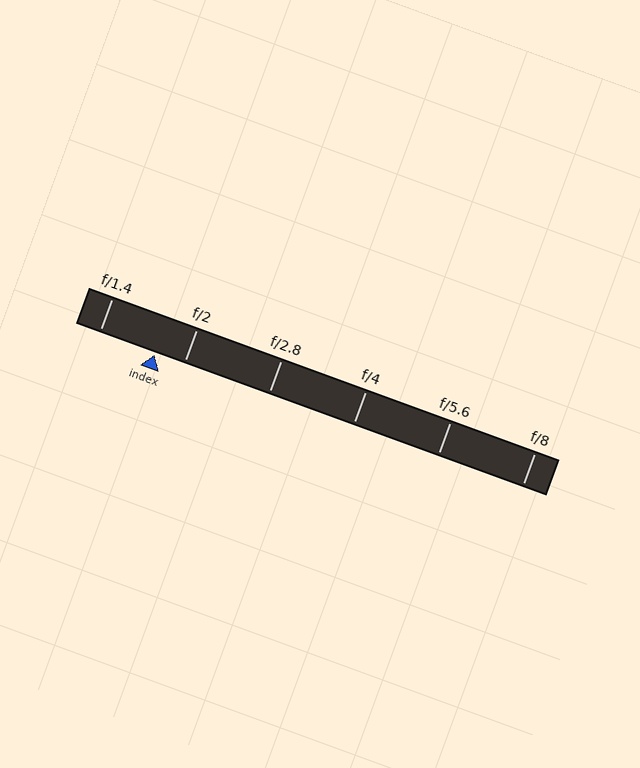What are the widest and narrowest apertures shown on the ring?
The widest aperture shown is f/1.4 and the narrowest is f/8.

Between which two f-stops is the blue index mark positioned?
The index mark is between f/1.4 and f/2.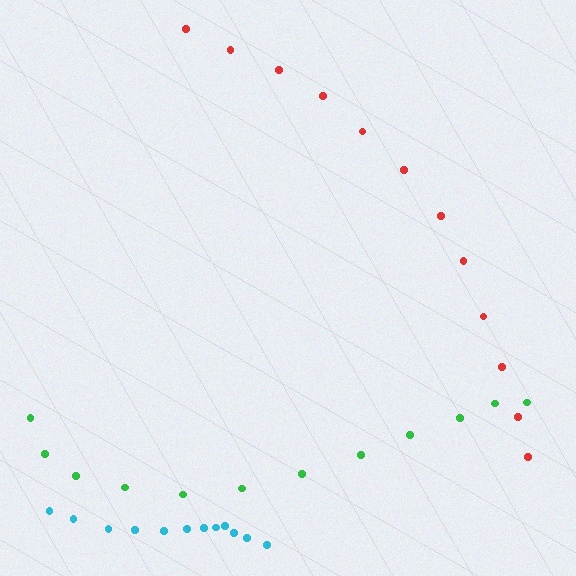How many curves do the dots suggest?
There are 3 distinct paths.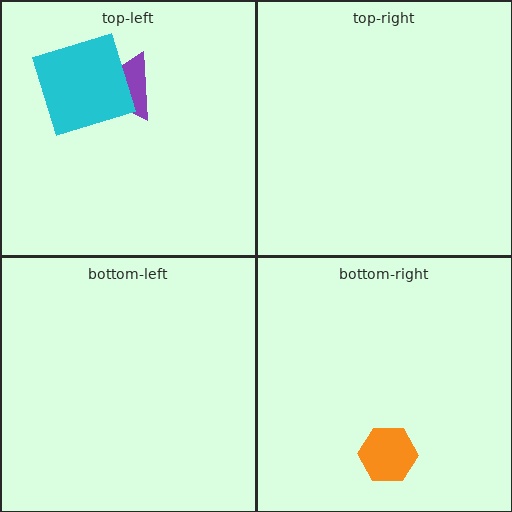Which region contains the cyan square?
The top-left region.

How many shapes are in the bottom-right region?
1.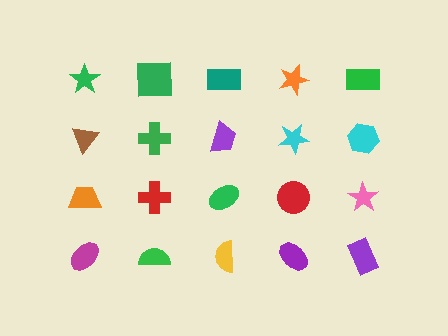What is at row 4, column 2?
A green semicircle.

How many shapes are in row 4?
5 shapes.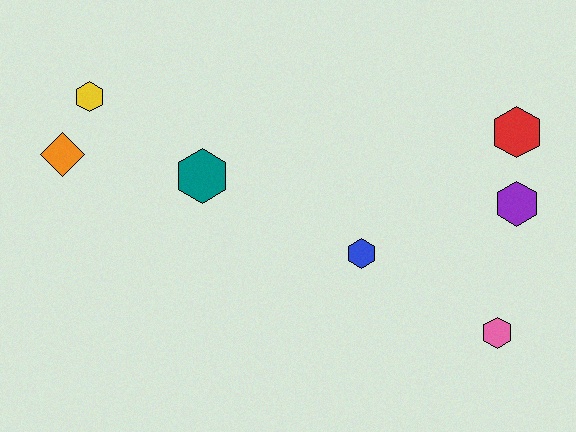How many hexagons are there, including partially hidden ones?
There are 6 hexagons.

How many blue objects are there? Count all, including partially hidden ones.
There is 1 blue object.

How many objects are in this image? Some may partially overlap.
There are 7 objects.